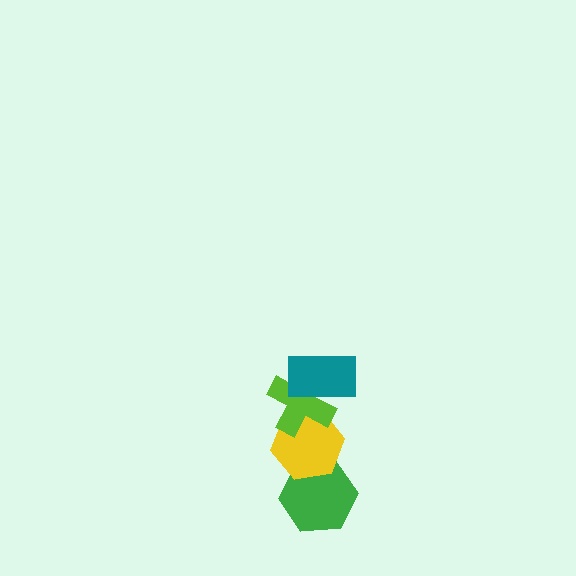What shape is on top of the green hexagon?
The yellow hexagon is on top of the green hexagon.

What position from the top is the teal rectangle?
The teal rectangle is 1st from the top.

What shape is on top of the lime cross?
The teal rectangle is on top of the lime cross.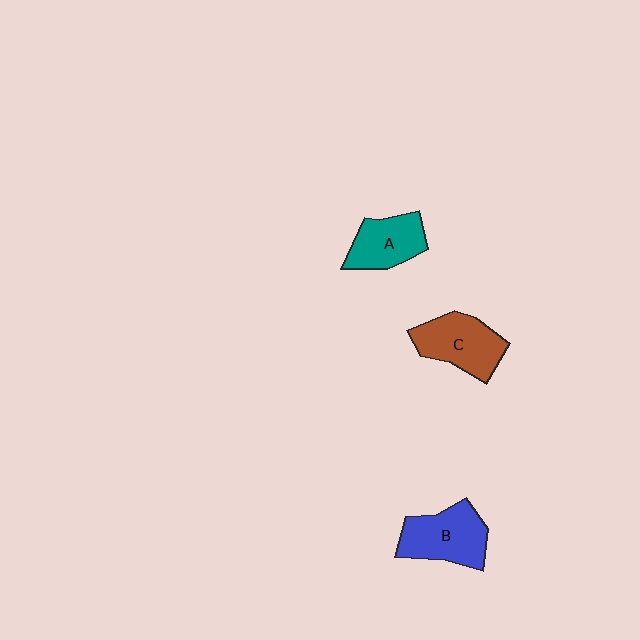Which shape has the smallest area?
Shape A (teal).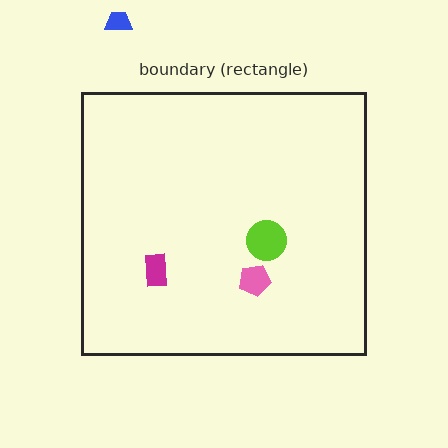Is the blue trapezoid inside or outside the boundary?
Outside.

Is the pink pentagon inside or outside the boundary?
Inside.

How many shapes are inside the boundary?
3 inside, 1 outside.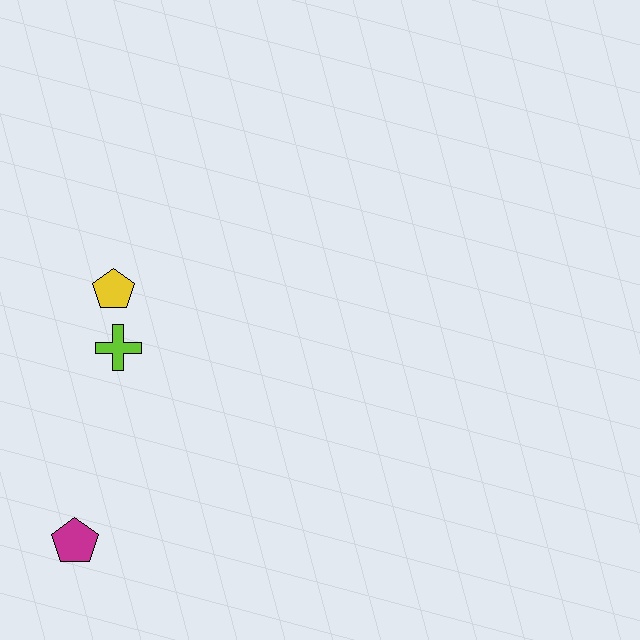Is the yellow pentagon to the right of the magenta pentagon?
Yes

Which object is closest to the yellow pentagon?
The lime cross is closest to the yellow pentagon.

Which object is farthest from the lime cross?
The magenta pentagon is farthest from the lime cross.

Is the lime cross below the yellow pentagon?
Yes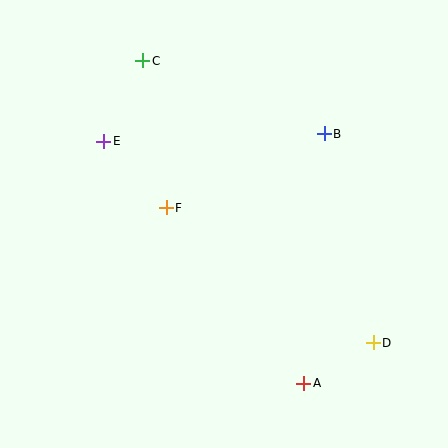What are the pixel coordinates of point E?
Point E is at (104, 141).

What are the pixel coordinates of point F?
Point F is at (166, 208).